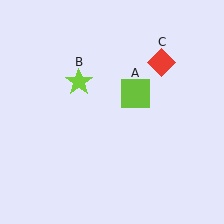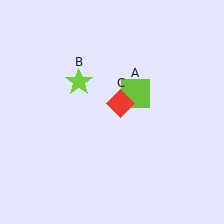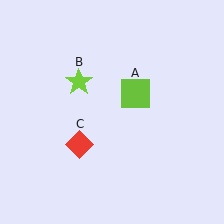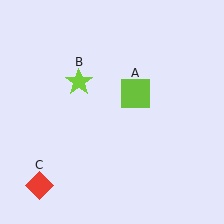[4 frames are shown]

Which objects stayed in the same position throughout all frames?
Lime square (object A) and lime star (object B) remained stationary.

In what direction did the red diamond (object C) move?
The red diamond (object C) moved down and to the left.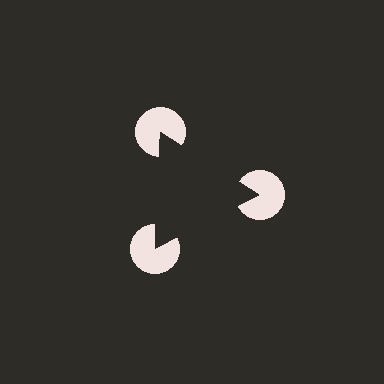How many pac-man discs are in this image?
There are 3 — one at each vertex of the illusory triangle.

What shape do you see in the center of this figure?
An illusory triangle — its edges are inferred from the aligned wedge cuts in the pac-man discs, not physically drawn.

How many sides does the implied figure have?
3 sides.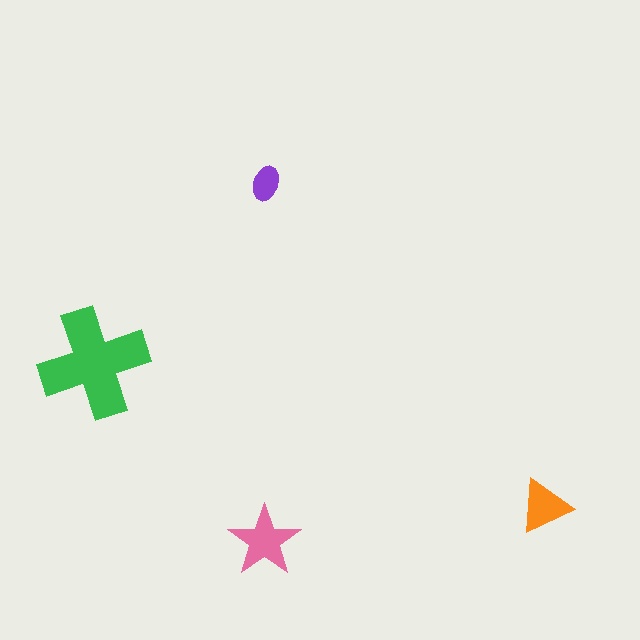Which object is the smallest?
The purple ellipse.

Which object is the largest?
The green cross.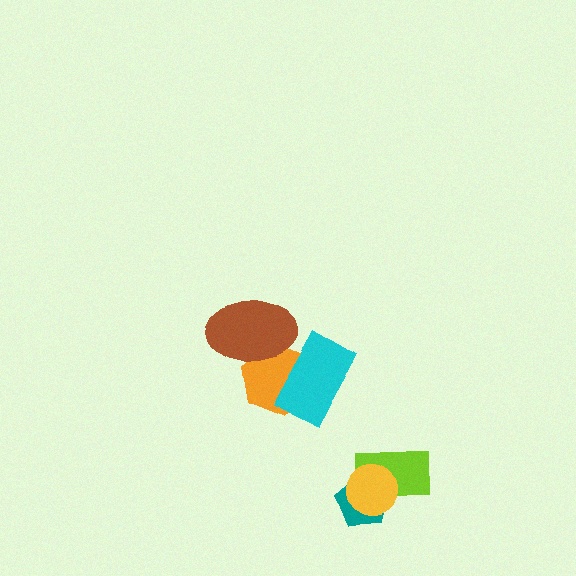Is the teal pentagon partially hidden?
Yes, it is partially covered by another shape.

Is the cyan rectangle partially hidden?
No, no other shape covers it.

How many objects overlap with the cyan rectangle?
1 object overlaps with the cyan rectangle.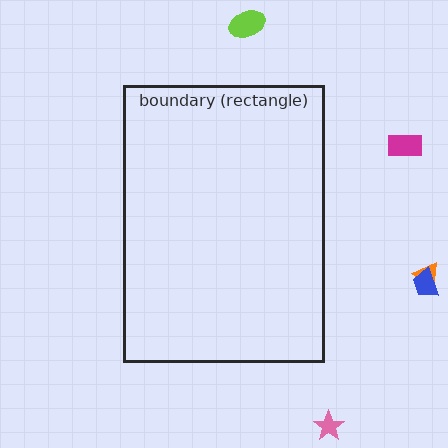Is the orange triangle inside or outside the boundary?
Outside.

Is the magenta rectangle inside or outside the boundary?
Outside.